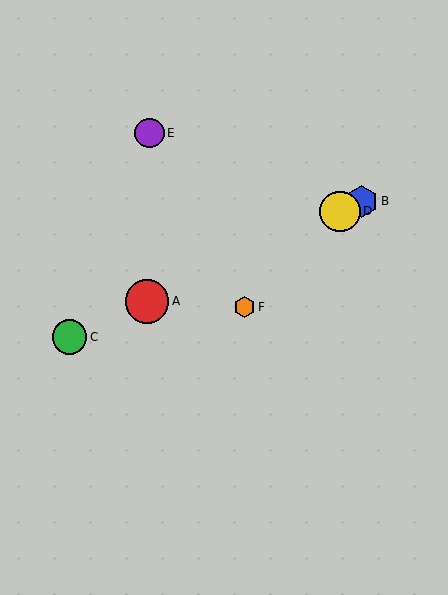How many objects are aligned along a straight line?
4 objects (A, B, C, D) are aligned along a straight line.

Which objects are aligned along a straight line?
Objects A, B, C, D are aligned along a straight line.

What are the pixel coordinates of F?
Object F is at (245, 307).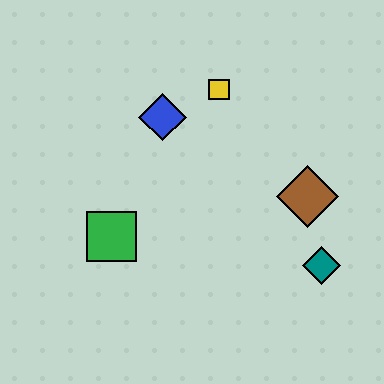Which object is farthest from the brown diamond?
The green square is farthest from the brown diamond.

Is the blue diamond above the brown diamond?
Yes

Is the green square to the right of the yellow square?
No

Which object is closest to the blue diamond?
The yellow square is closest to the blue diamond.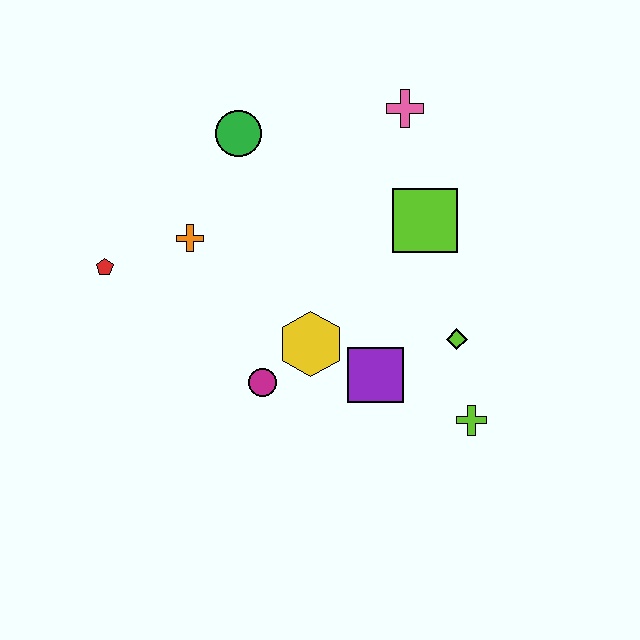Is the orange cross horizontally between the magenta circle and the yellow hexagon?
No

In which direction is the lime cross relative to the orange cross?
The lime cross is to the right of the orange cross.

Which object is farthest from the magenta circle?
The pink cross is farthest from the magenta circle.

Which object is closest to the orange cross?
The red pentagon is closest to the orange cross.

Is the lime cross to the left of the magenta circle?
No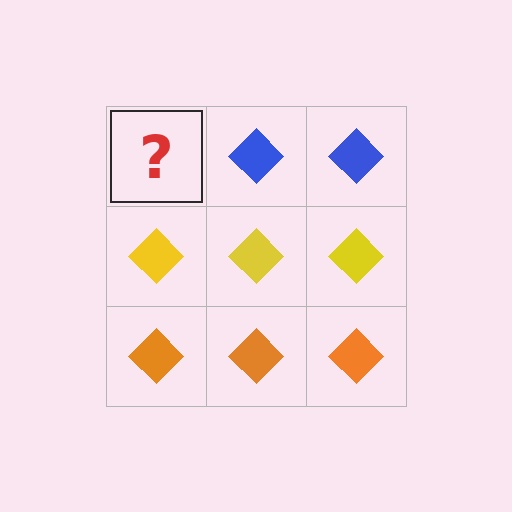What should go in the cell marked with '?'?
The missing cell should contain a blue diamond.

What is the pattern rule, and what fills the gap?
The rule is that each row has a consistent color. The gap should be filled with a blue diamond.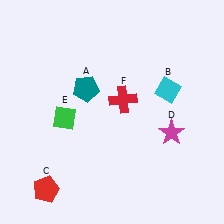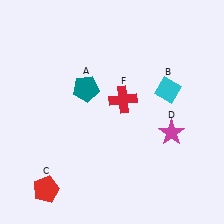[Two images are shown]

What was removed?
The green diamond (E) was removed in Image 2.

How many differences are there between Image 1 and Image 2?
There is 1 difference between the two images.